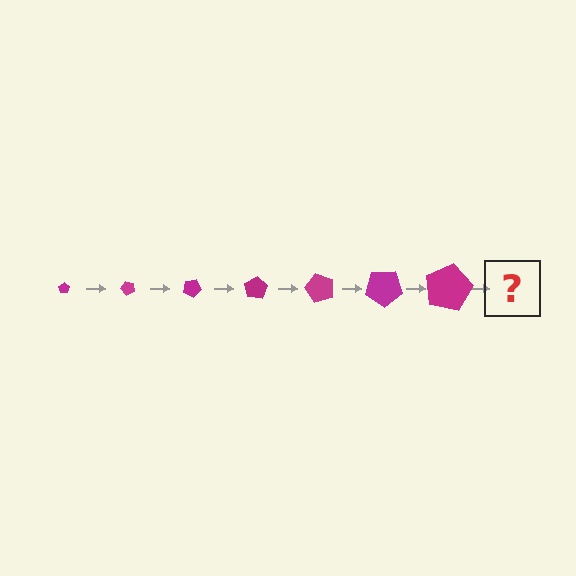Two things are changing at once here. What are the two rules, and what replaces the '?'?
The two rules are that the pentagon grows larger each step and it rotates 50 degrees each step. The '?' should be a pentagon, larger than the previous one and rotated 350 degrees from the start.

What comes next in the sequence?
The next element should be a pentagon, larger than the previous one and rotated 350 degrees from the start.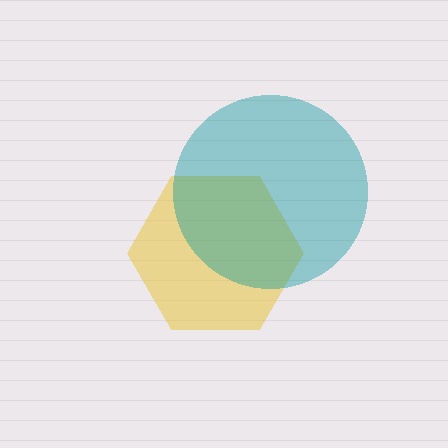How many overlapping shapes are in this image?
There are 2 overlapping shapes in the image.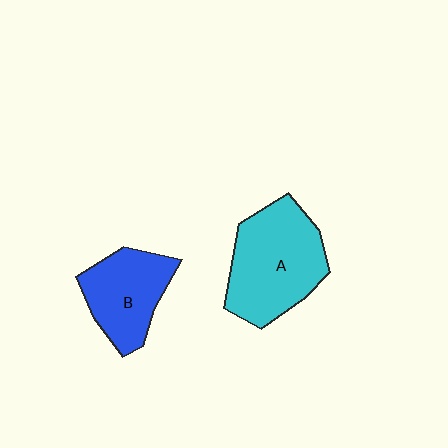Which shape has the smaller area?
Shape B (blue).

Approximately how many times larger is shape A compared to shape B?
Approximately 1.4 times.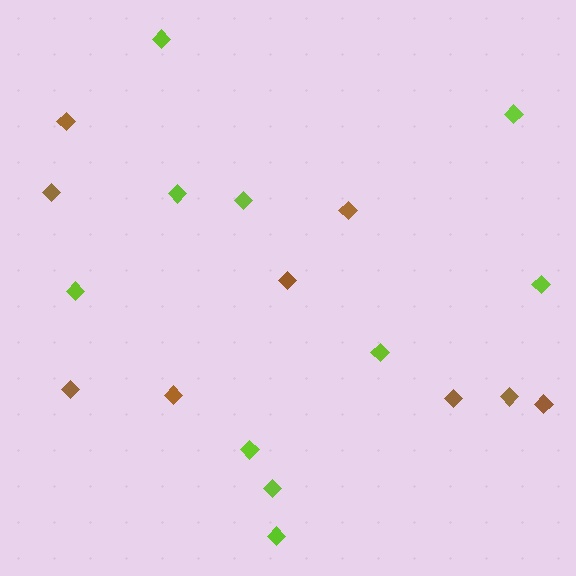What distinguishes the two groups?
There are 2 groups: one group of brown diamonds (9) and one group of lime diamonds (10).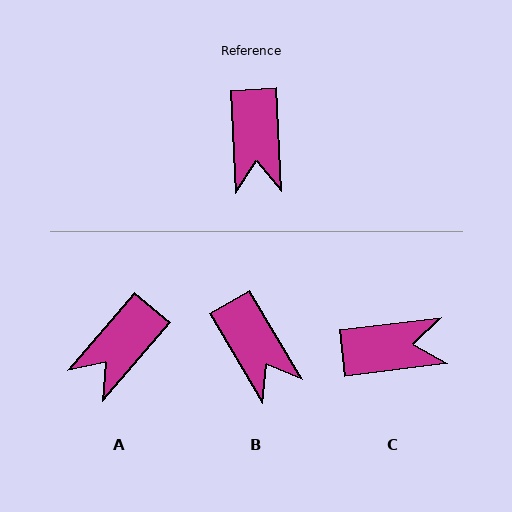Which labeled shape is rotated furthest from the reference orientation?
C, about 94 degrees away.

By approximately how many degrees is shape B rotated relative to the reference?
Approximately 28 degrees counter-clockwise.